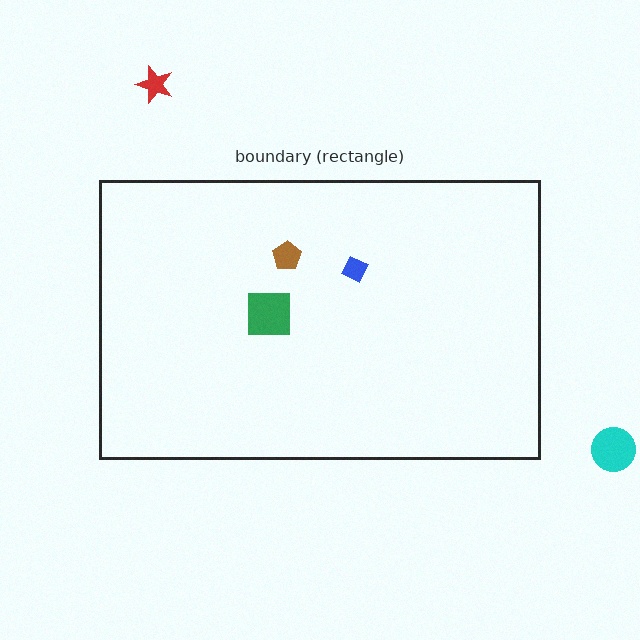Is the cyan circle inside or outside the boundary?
Outside.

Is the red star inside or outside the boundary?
Outside.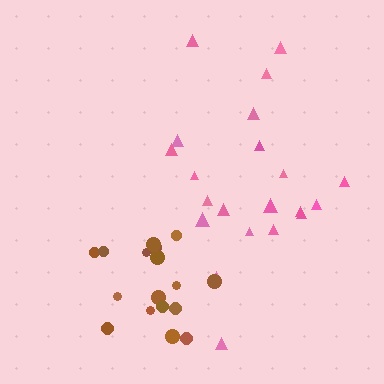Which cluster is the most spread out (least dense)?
Pink.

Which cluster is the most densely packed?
Brown.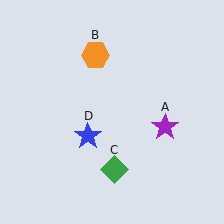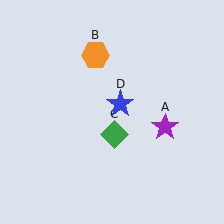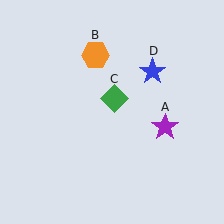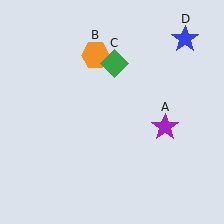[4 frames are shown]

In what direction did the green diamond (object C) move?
The green diamond (object C) moved up.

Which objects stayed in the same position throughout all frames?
Purple star (object A) and orange hexagon (object B) remained stationary.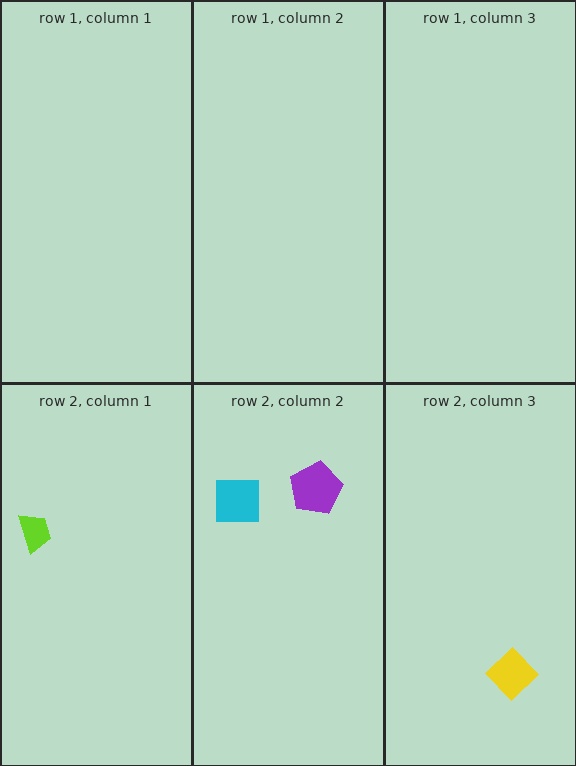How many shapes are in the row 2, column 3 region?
1.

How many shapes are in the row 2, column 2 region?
2.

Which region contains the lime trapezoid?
The row 2, column 1 region.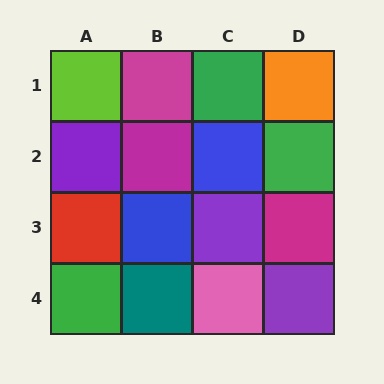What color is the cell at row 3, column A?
Red.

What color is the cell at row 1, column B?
Magenta.